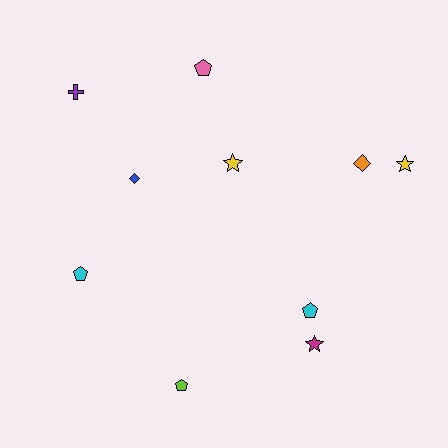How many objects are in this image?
There are 10 objects.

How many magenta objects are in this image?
There is 1 magenta object.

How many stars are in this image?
There are 3 stars.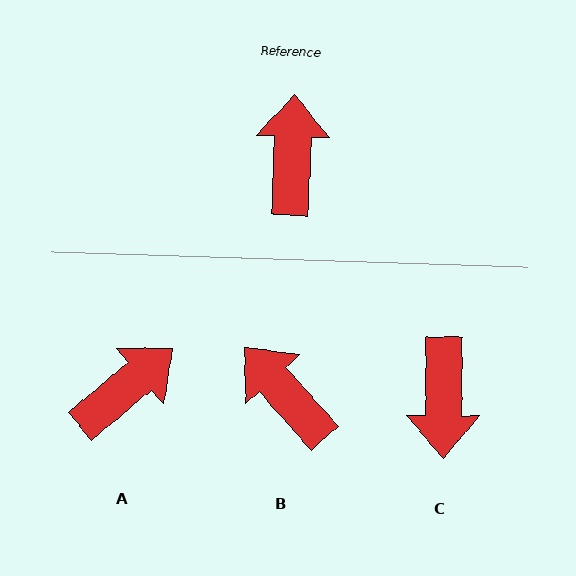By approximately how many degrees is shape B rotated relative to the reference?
Approximately 44 degrees counter-clockwise.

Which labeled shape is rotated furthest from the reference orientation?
C, about 178 degrees away.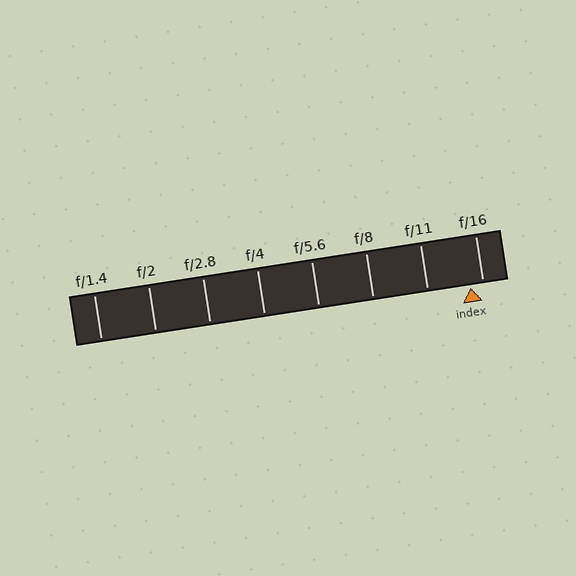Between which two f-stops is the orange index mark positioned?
The index mark is between f/11 and f/16.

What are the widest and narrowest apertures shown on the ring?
The widest aperture shown is f/1.4 and the narrowest is f/16.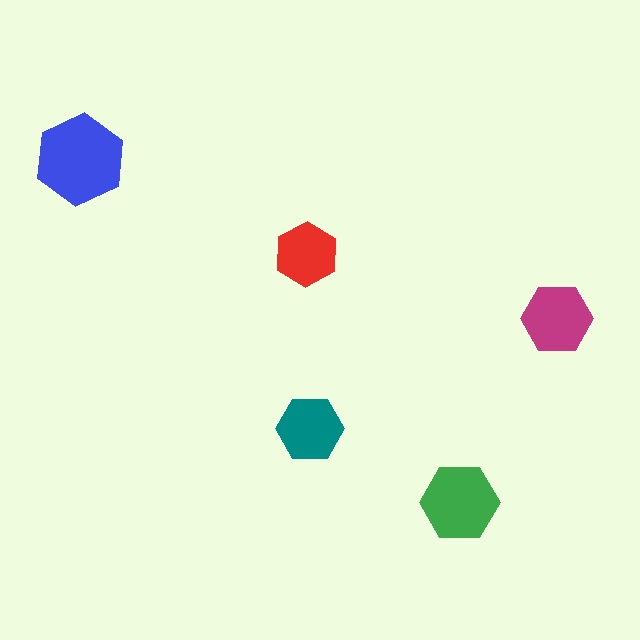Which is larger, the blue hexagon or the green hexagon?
The blue one.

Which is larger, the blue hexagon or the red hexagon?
The blue one.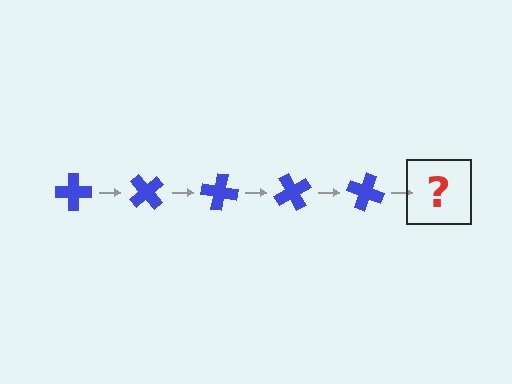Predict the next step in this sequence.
The next step is a blue cross rotated 250 degrees.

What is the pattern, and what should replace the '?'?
The pattern is that the cross rotates 50 degrees each step. The '?' should be a blue cross rotated 250 degrees.